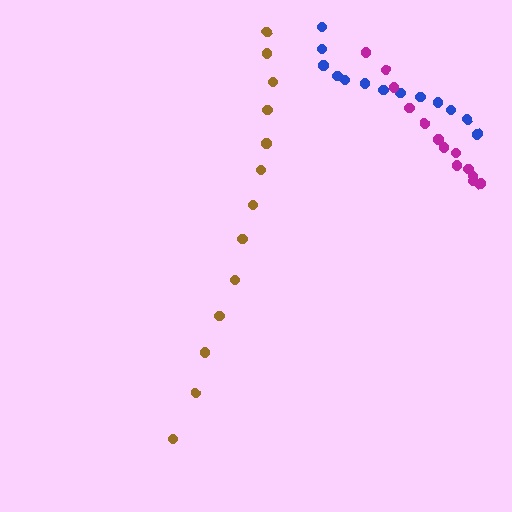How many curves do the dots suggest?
There are 3 distinct paths.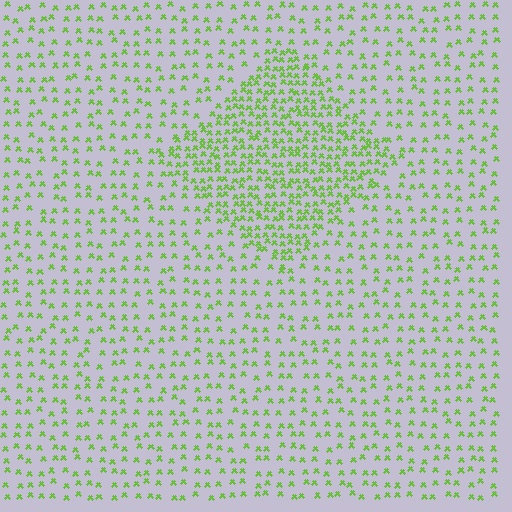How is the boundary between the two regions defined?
The boundary is defined by a change in element density (approximately 2.3x ratio). All elements are the same color, size, and shape.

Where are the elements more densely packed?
The elements are more densely packed inside the diamond boundary.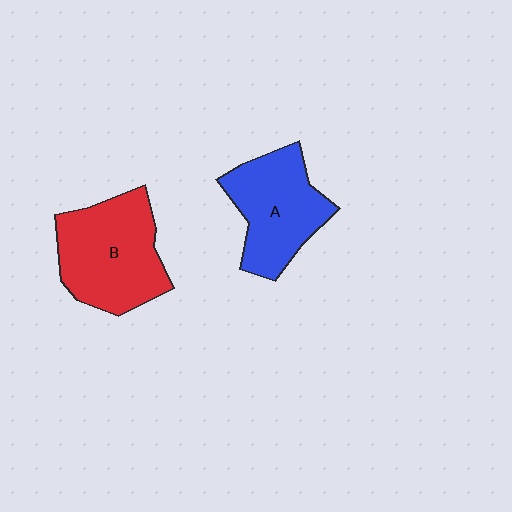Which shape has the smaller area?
Shape A (blue).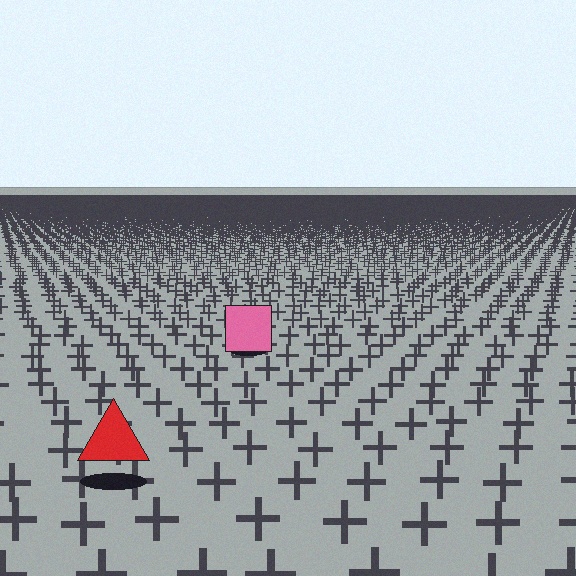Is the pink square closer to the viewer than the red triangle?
No. The red triangle is closer — you can tell from the texture gradient: the ground texture is coarser near it.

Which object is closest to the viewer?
The red triangle is closest. The texture marks near it are larger and more spread out.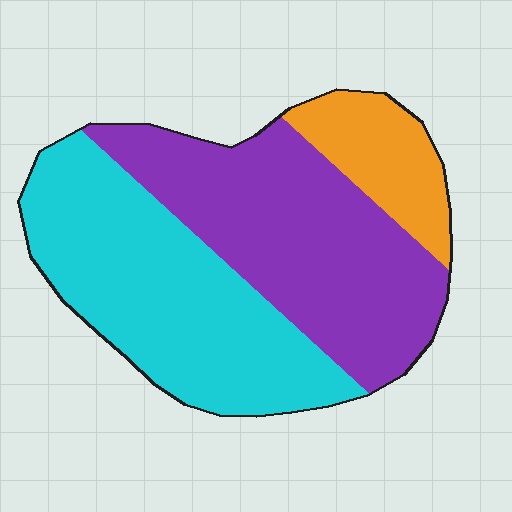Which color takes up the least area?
Orange, at roughly 15%.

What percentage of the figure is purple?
Purple takes up about two fifths (2/5) of the figure.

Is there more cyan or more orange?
Cyan.